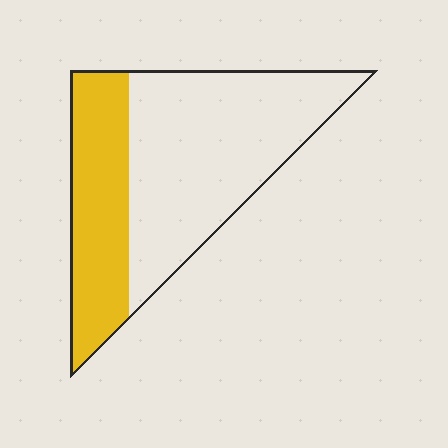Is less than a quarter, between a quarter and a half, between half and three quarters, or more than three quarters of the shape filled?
Between a quarter and a half.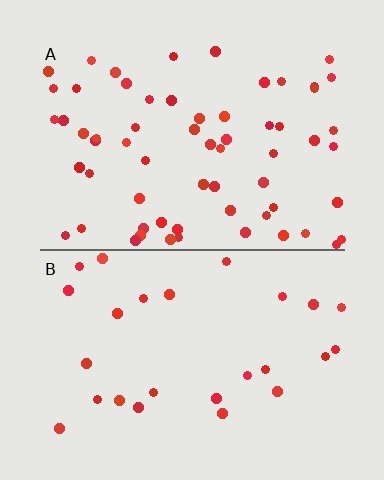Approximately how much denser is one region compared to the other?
Approximately 2.4× — region A over region B.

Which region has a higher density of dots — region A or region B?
A (the top).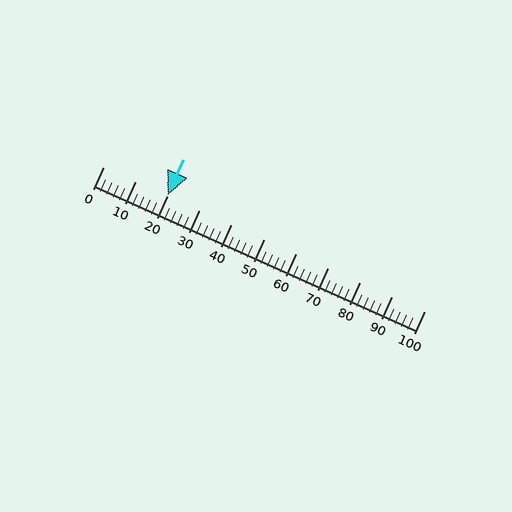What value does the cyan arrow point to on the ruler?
The cyan arrow points to approximately 20.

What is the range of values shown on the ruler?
The ruler shows values from 0 to 100.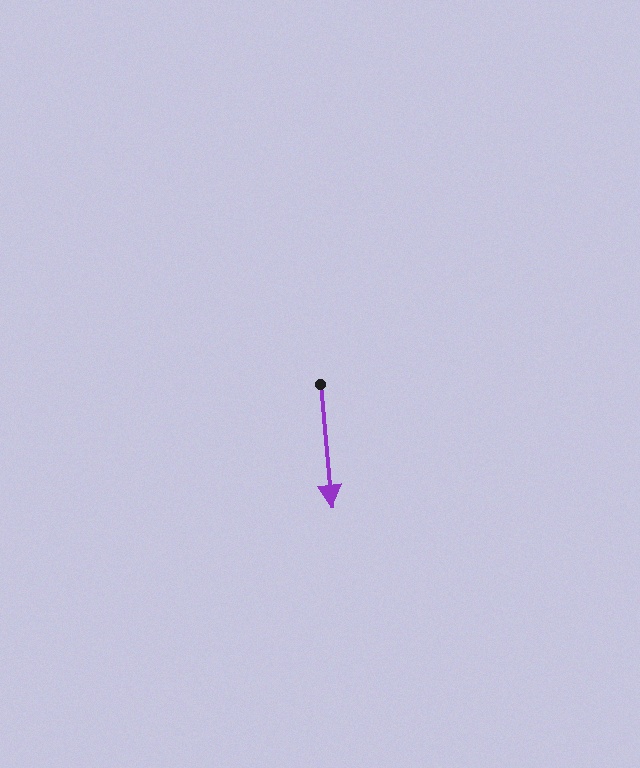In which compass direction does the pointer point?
South.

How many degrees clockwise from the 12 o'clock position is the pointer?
Approximately 175 degrees.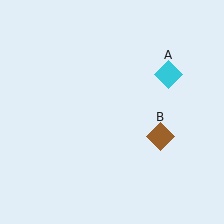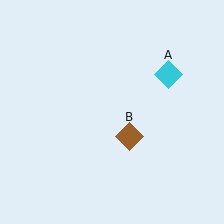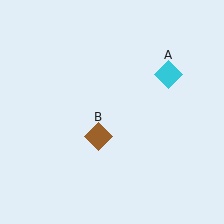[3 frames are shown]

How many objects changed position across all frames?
1 object changed position: brown diamond (object B).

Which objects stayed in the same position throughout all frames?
Cyan diamond (object A) remained stationary.